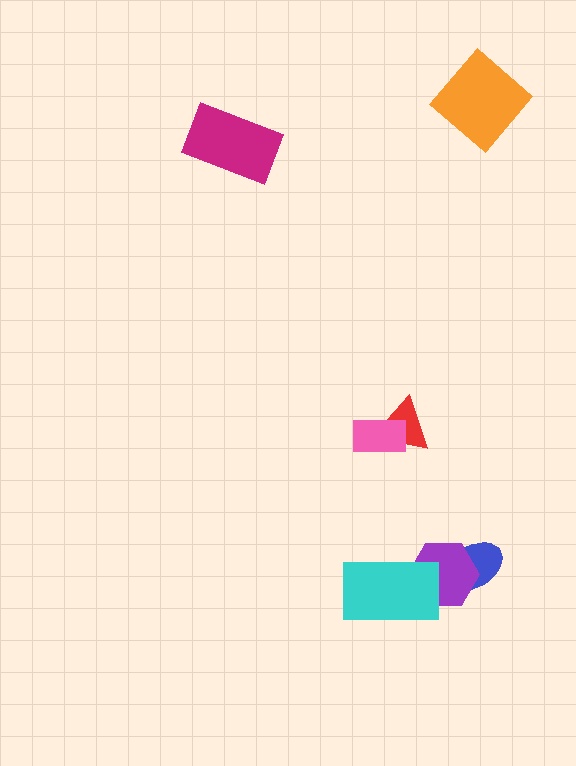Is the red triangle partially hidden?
Yes, it is partially covered by another shape.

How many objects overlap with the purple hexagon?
2 objects overlap with the purple hexagon.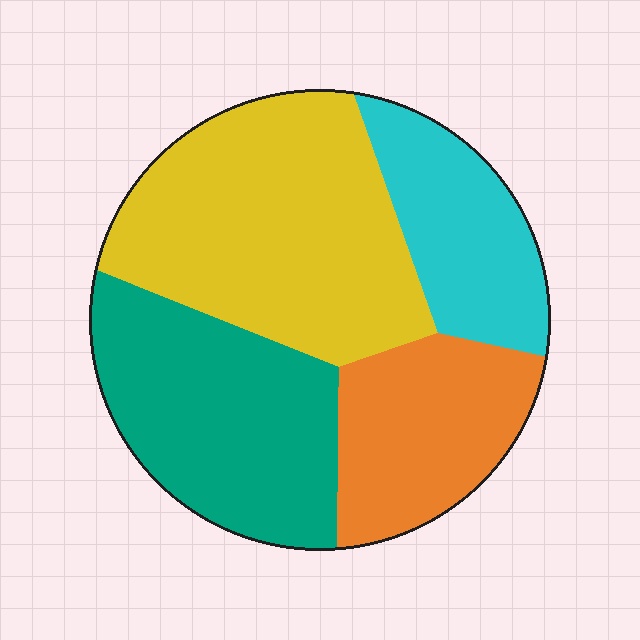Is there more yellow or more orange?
Yellow.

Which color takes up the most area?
Yellow, at roughly 35%.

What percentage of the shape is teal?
Teal takes up about one quarter (1/4) of the shape.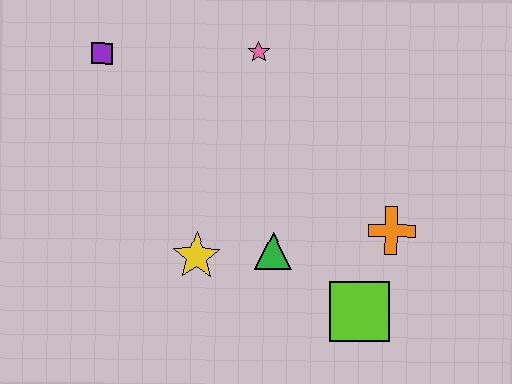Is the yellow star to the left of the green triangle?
Yes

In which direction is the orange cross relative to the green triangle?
The orange cross is to the right of the green triangle.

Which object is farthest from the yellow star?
The purple square is farthest from the yellow star.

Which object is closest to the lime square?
The orange cross is closest to the lime square.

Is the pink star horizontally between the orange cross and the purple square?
Yes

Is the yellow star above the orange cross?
No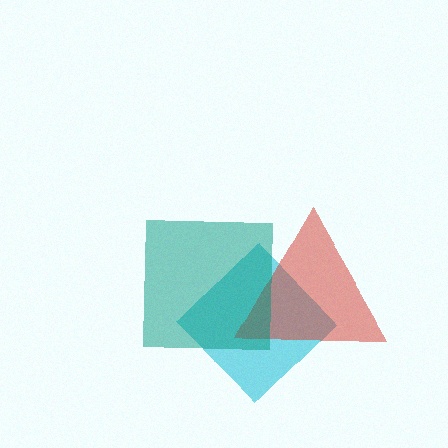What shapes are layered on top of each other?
The layered shapes are: a cyan diamond, a red triangle, a teal square.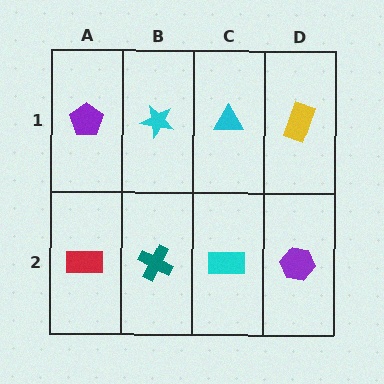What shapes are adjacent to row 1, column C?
A cyan rectangle (row 2, column C), a cyan star (row 1, column B), a yellow rectangle (row 1, column D).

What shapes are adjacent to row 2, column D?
A yellow rectangle (row 1, column D), a cyan rectangle (row 2, column C).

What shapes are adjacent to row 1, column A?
A red rectangle (row 2, column A), a cyan star (row 1, column B).